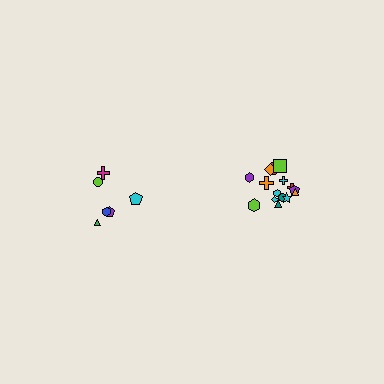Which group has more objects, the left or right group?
The right group.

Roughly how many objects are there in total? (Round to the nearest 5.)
Roughly 20 objects in total.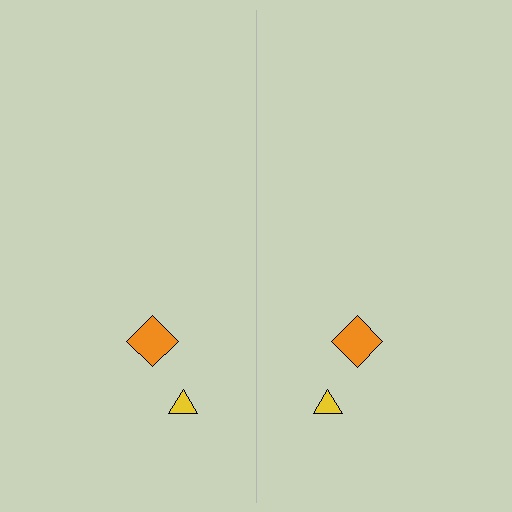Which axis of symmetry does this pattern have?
The pattern has a vertical axis of symmetry running through the center of the image.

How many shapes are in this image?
There are 4 shapes in this image.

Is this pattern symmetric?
Yes, this pattern has bilateral (reflection) symmetry.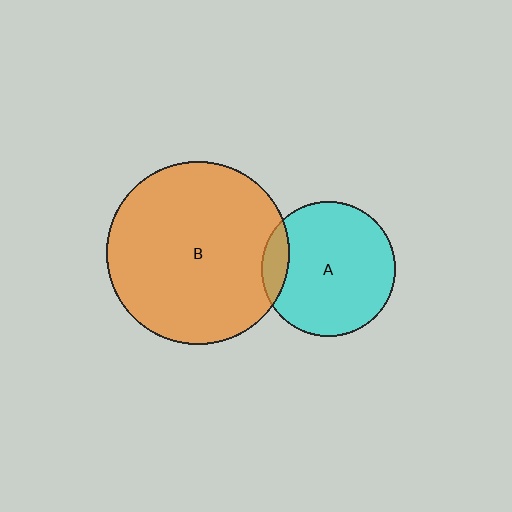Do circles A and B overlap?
Yes.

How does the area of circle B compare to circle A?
Approximately 1.9 times.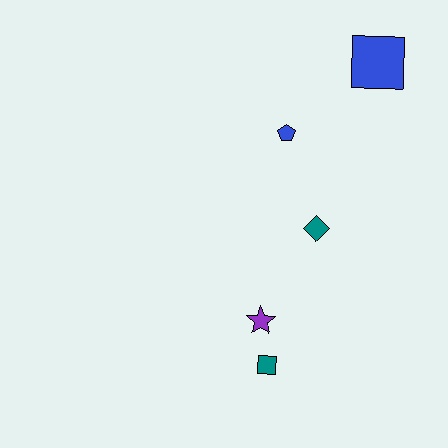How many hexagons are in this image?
There are no hexagons.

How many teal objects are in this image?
There are 2 teal objects.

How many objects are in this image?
There are 5 objects.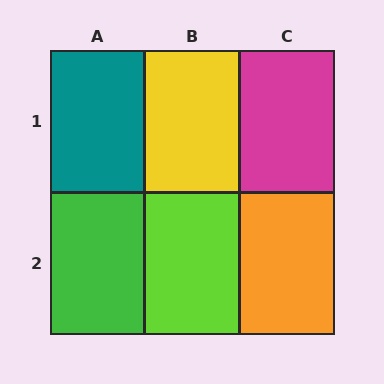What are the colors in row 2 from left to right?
Green, lime, orange.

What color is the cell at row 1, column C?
Magenta.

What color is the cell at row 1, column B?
Yellow.